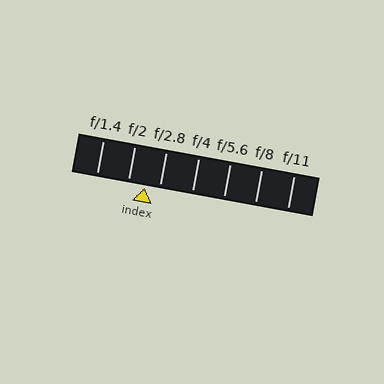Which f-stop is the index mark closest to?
The index mark is closest to f/2.8.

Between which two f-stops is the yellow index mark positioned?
The index mark is between f/2 and f/2.8.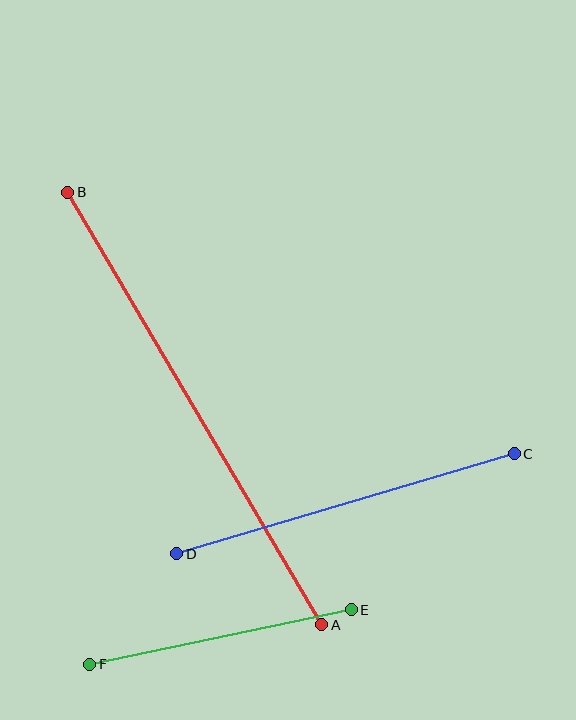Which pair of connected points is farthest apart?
Points A and B are farthest apart.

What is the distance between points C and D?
The distance is approximately 352 pixels.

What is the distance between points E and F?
The distance is approximately 267 pixels.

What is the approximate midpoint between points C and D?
The midpoint is at approximately (345, 504) pixels.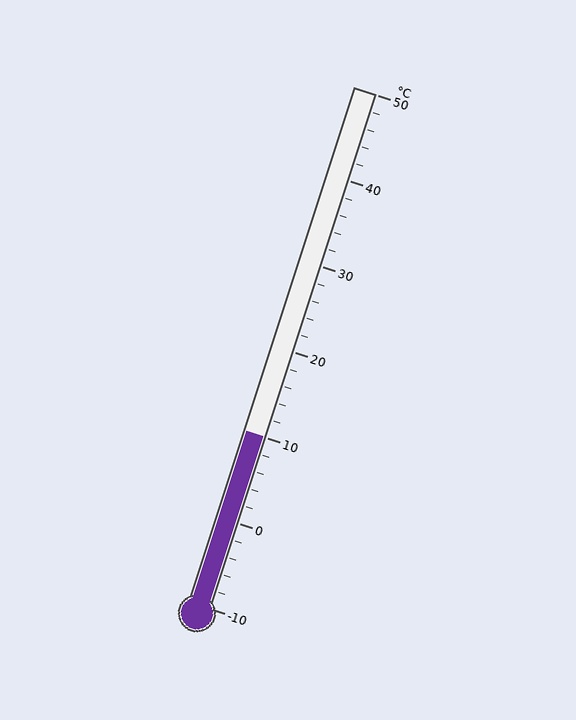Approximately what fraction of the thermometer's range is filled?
The thermometer is filled to approximately 35% of its range.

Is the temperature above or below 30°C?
The temperature is below 30°C.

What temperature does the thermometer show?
The thermometer shows approximately 10°C.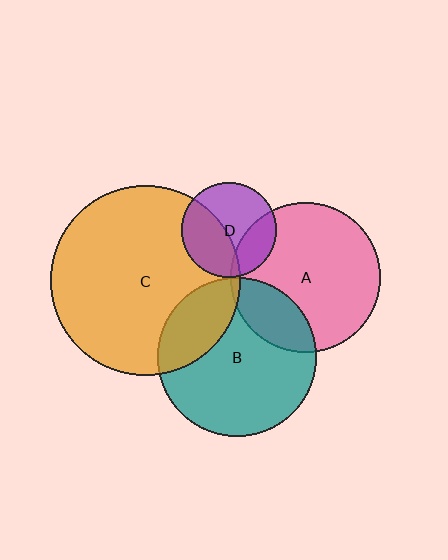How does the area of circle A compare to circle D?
Approximately 2.5 times.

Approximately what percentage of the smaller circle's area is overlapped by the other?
Approximately 5%.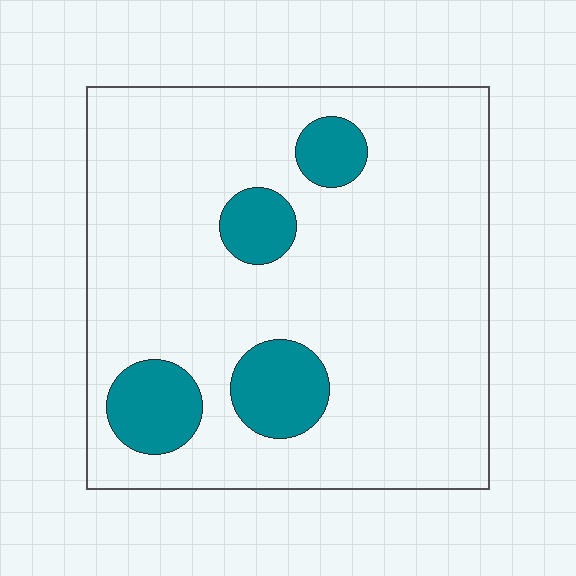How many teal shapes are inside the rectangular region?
4.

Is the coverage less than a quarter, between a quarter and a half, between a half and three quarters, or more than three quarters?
Less than a quarter.